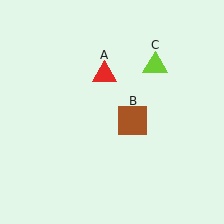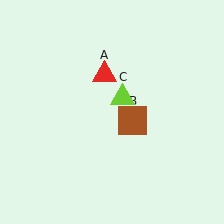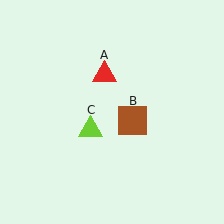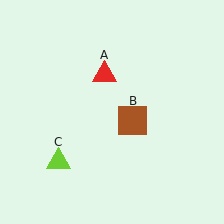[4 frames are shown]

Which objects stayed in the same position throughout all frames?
Red triangle (object A) and brown square (object B) remained stationary.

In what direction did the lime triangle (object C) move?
The lime triangle (object C) moved down and to the left.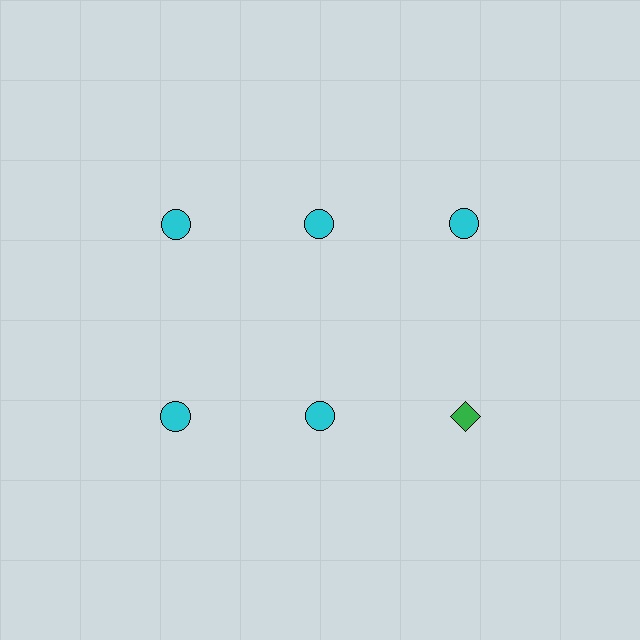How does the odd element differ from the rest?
It differs in both color (green instead of cyan) and shape (diamond instead of circle).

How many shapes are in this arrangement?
There are 6 shapes arranged in a grid pattern.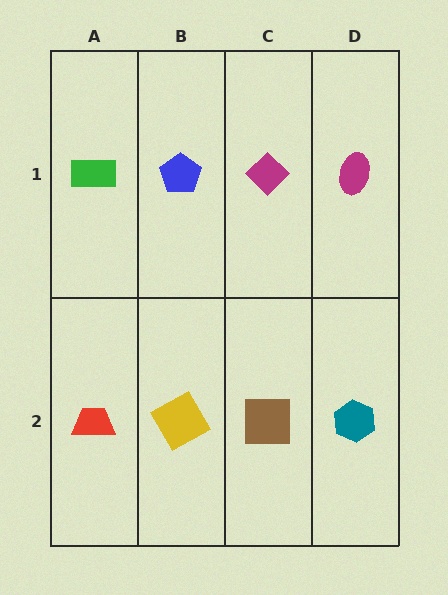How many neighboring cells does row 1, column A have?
2.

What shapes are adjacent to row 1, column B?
A yellow square (row 2, column B), a green rectangle (row 1, column A), a magenta diamond (row 1, column C).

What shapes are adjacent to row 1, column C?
A brown square (row 2, column C), a blue pentagon (row 1, column B), a magenta ellipse (row 1, column D).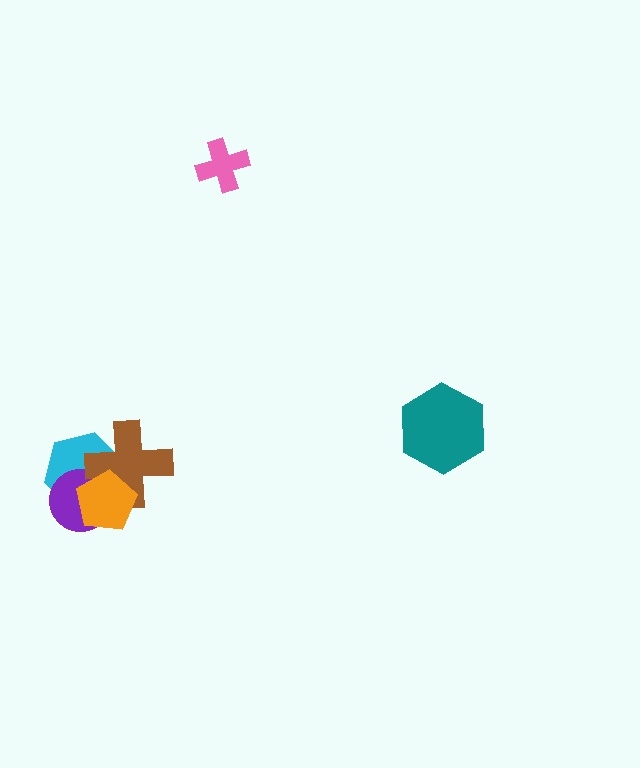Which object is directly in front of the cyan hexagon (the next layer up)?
The purple circle is directly in front of the cyan hexagon.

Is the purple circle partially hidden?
Yes, it is partially covered by another shape.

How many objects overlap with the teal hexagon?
0 objects overlap with the teal hexagon.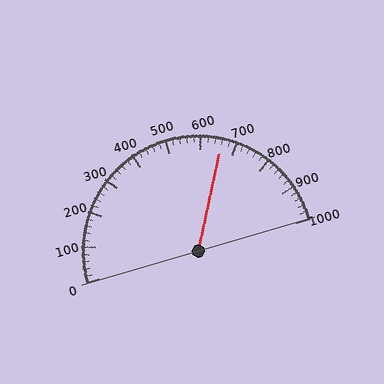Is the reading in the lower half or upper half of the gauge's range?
The reading is in the upper half of the range (0 to 1000).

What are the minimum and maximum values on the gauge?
The gauge ranges from 0 to 1000.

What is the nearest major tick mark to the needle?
The nearest major tick mark is 700.